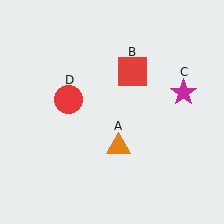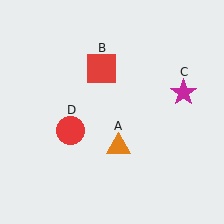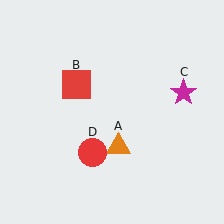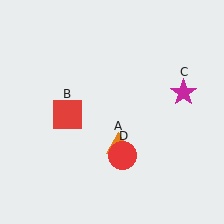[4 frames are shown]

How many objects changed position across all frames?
2 objects changed position: red square (object B), red circle (object D).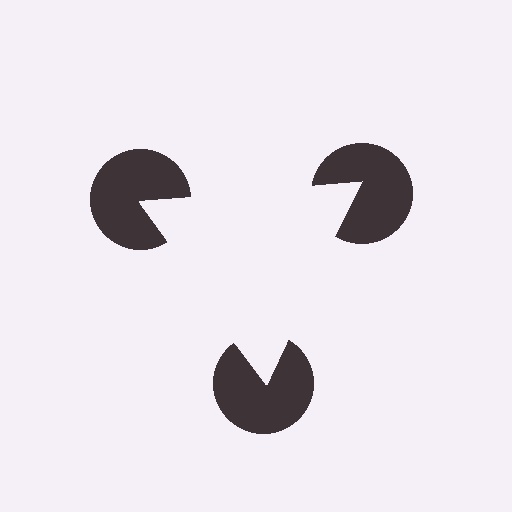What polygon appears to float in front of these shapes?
An illusory triangle — its edges are inferred from the aligned wedge cuts in the pac-man discs, not physically drawn.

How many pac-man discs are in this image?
There are 3 — one at each vertex of the illusory triangle.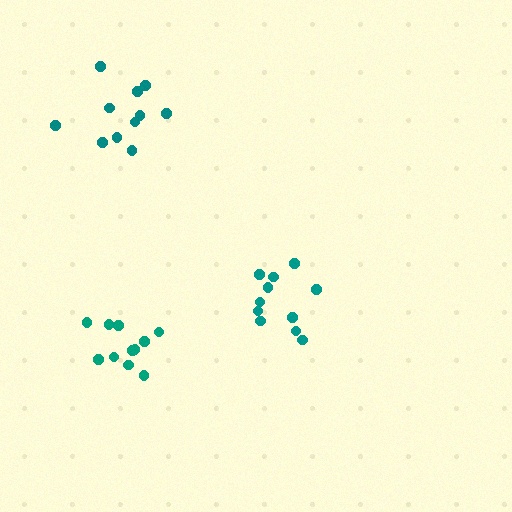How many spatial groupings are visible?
There are 3 spatial groupings.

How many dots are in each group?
Group 1: 11 dots, Group 2: 11 dots, Group 3: 11 dots (33 total).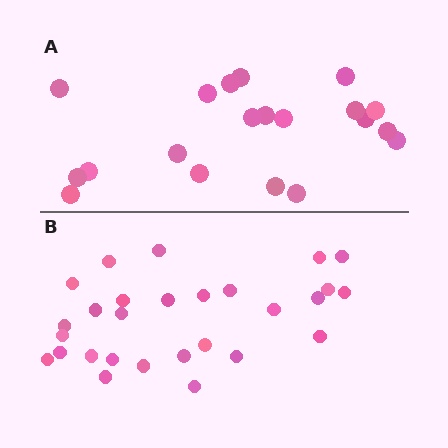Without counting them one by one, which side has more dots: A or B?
Region B (the bottom region) has more dots.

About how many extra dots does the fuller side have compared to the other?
Region B has roughly 8 or so more dots than region A.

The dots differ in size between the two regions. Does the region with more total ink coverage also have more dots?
No. Region A has more total ink coverage because its dots are larger, but region B actually contains more individual dots. Total area can be misleading — the number of items is what matters here.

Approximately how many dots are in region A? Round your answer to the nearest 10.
About 20 dots.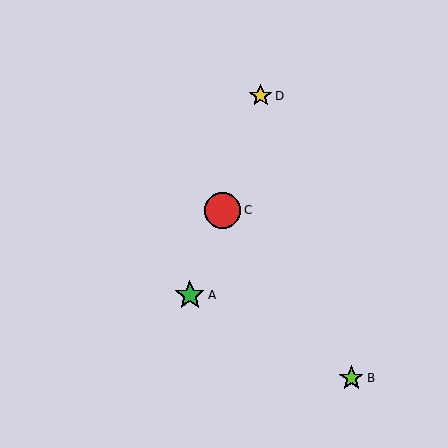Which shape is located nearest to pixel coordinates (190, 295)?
The green star (labeled A) at (190, 295) is nearest to that location.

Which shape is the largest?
The red circle (labeled C) is the largest.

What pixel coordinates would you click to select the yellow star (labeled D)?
Click at (261, 96) to select the yellow star D.